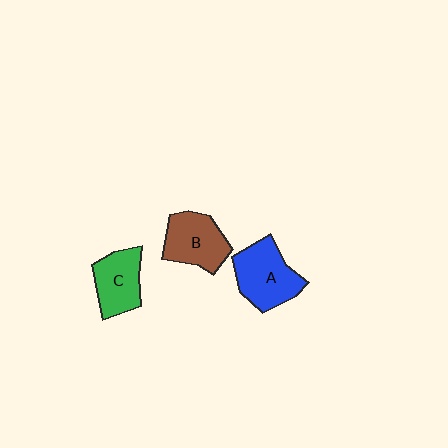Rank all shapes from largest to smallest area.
From largest to smallest: A (blue), B (brown), C (green).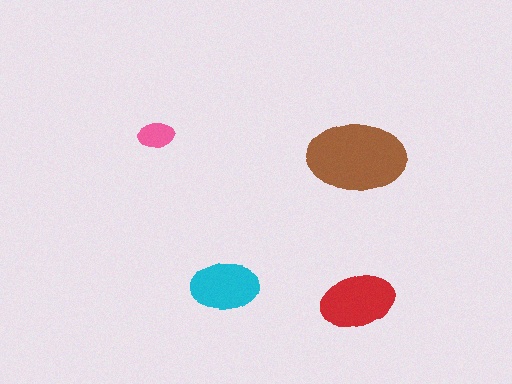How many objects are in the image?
There are 4 objects in the image.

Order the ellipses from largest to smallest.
the brown one, the red one, the cyan one, the pink one.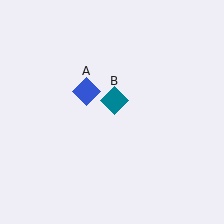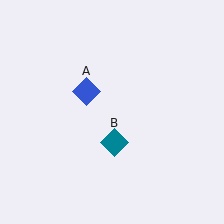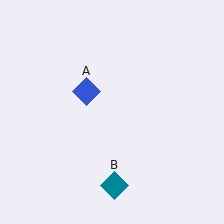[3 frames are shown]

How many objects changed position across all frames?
1 object changed position: teal diamond (object B).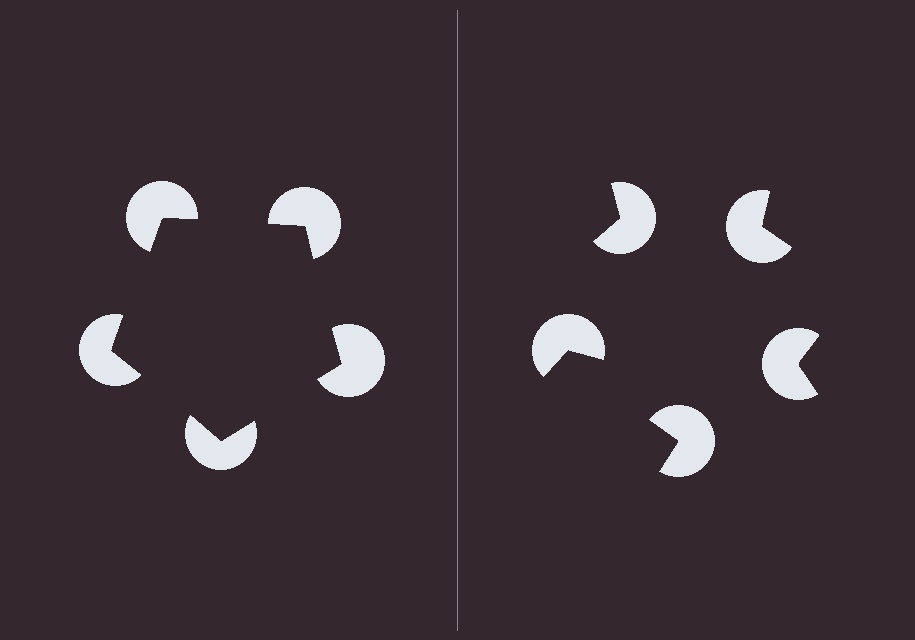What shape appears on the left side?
An illusory pentagon.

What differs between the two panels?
The pac-man discs are positioned identically on both sides; only the wedge orientations differ. On the left they align to a pentagon; on the right they are misaligned.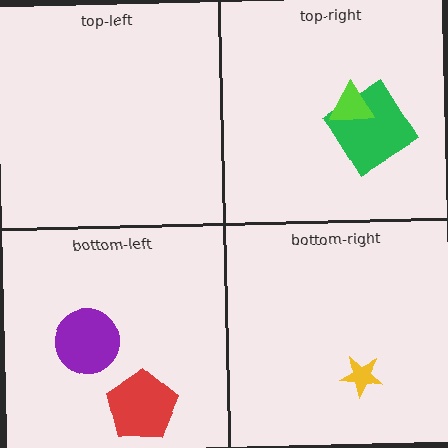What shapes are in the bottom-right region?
The yellow star.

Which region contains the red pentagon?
The bottom-left region.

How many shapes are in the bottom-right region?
1.